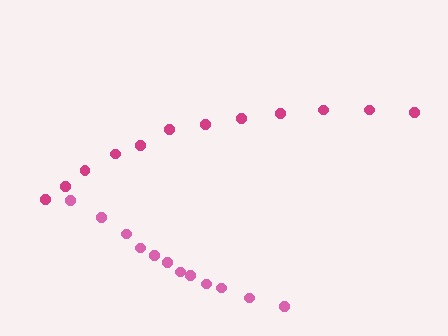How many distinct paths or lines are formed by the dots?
There are 2 distinct paths.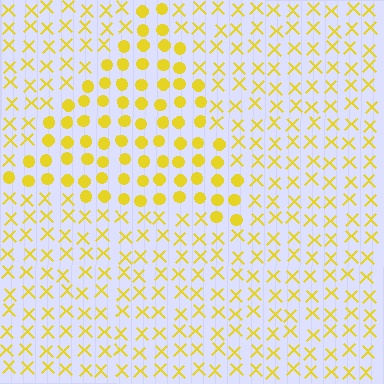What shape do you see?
I see a triangle.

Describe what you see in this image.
The image is filled with small yellow elements arranged in a uniform grid. A triangle-shaped region contains circles, while the surrounding area contains X marks. The boundary is defined purely by the change in element shape.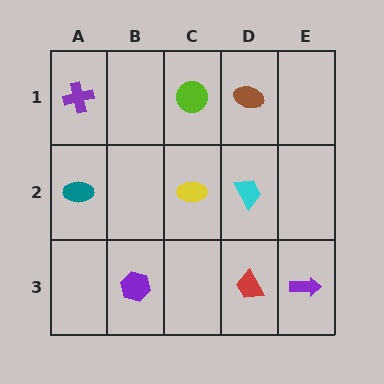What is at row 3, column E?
A purple arrow.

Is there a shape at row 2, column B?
No, that cell is empty.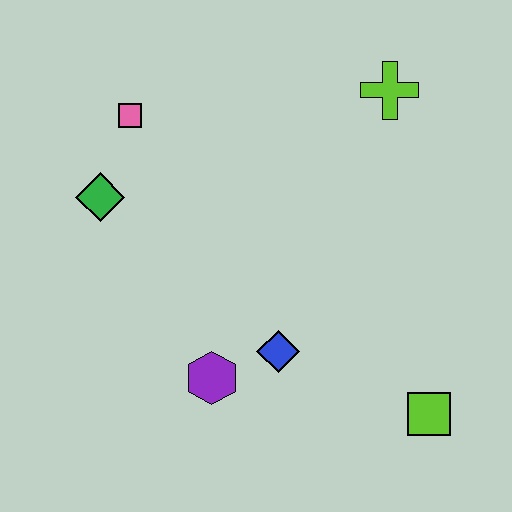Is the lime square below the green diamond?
Yes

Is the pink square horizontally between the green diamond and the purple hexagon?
Yes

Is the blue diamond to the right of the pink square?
Yes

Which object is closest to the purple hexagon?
The blue diamond is closest to the purple hexagon.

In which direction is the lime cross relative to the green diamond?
The lime cross is to the right of the green diamond.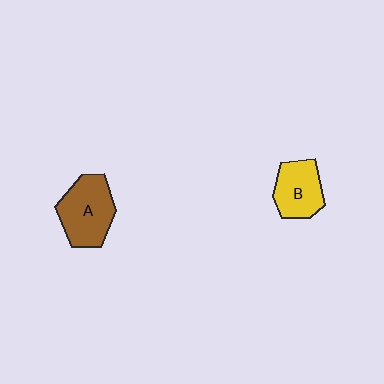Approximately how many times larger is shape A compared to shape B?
Approximately 1.3 times.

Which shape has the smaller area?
Shape B (yellow).